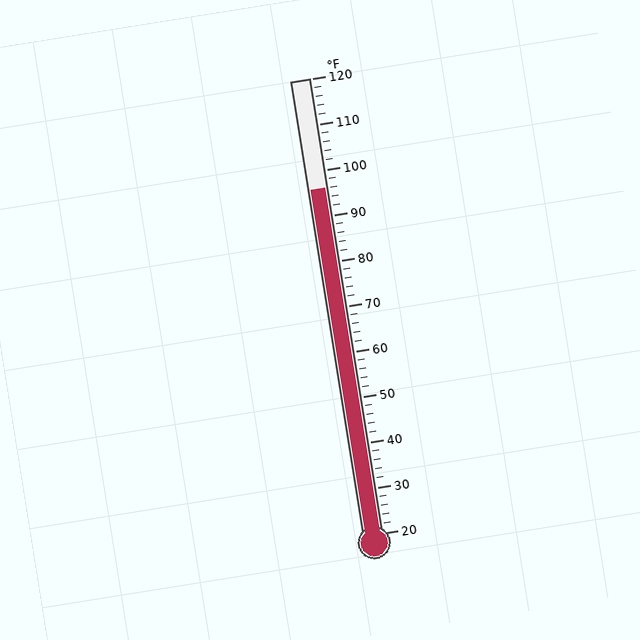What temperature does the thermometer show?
The thermometer shows approximately 96°F.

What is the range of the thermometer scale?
The thermometer scale ranges from 20°F to 120°F.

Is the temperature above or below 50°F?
The temperature is above 50°F.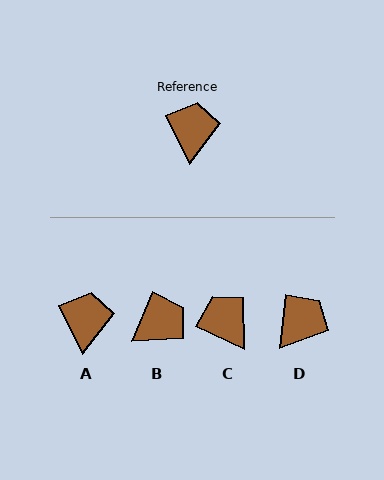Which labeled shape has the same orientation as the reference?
A.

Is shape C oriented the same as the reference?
No, it is off by about 39 degrees.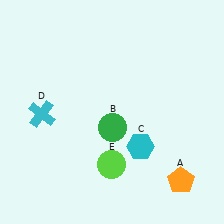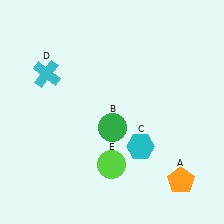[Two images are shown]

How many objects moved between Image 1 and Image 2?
1 object moved between the two images.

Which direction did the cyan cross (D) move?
The cyan cross (D) moved up.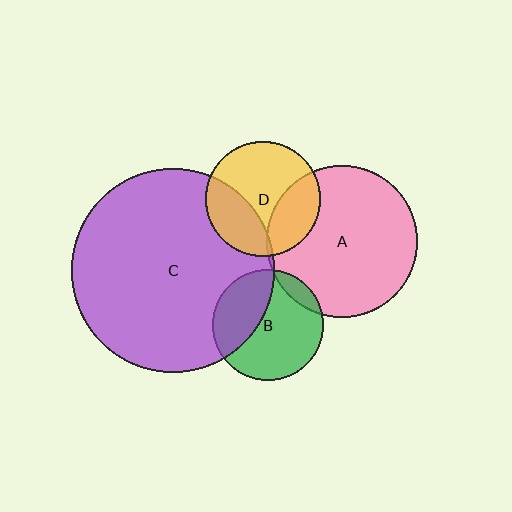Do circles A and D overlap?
Yes.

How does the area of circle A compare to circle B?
Approximately 1.8 times.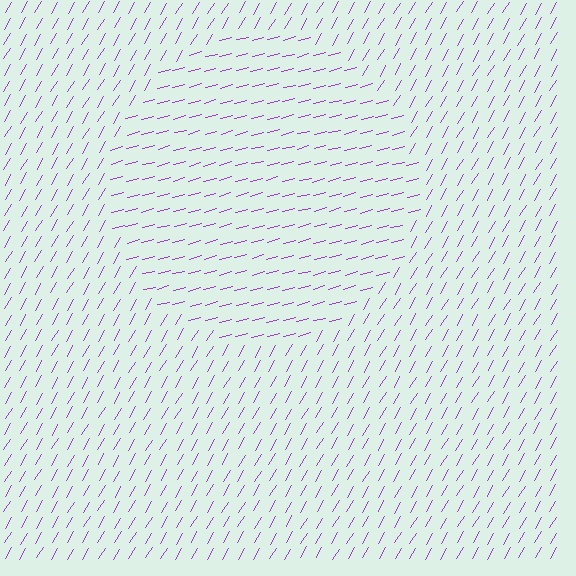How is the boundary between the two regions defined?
The boundary is defined purely by a change in line orientation (approximately 45 degrees difference). All lines are the same color and thickness.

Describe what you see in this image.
The image is filled with small purple line segments. A circle region in the image has lines oriented differently from the surrounding lines, creating a visible texture boundary.